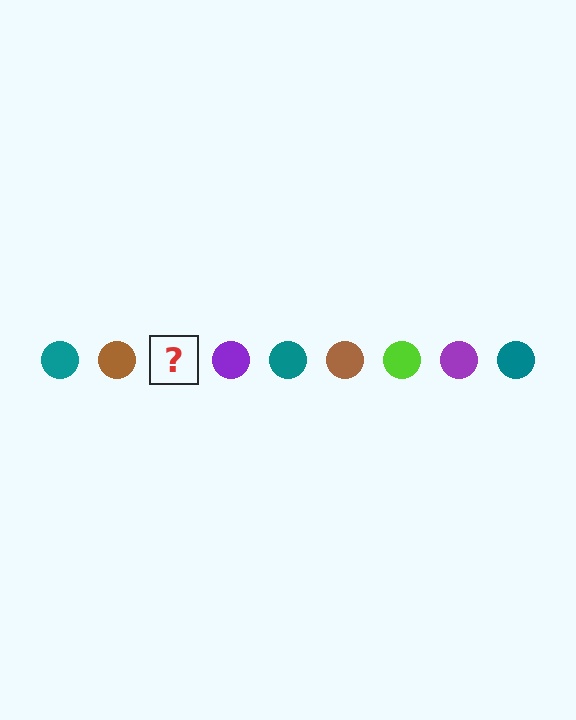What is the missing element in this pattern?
The missing element is a lime circle.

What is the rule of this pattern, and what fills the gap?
The rule is that the pattern cycles through teal, brown, lime, purple circles. The gap should be filled with a lime circle.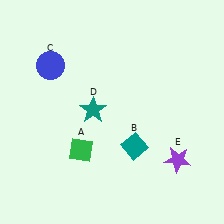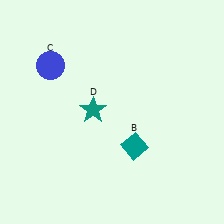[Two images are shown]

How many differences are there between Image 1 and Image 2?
There are 2 differences between the two images.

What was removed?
The green diamond (A), the purple star (E) were removed in Image 2.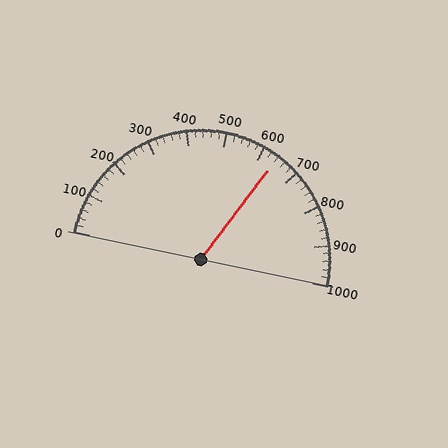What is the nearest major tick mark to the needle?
The nearest major tick mark is 600.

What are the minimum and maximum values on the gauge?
The gauge ranges from 0 to 1000.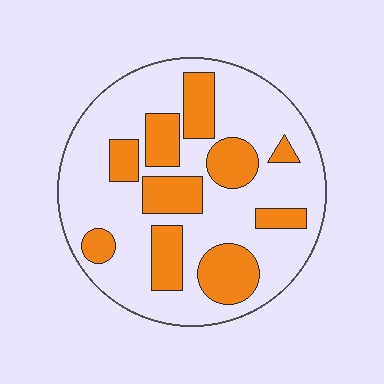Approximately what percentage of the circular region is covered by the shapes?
Approximately 30%.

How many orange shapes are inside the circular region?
10.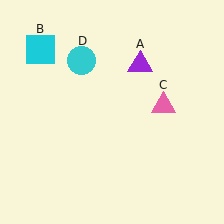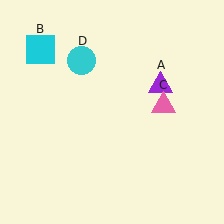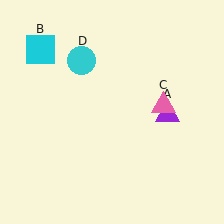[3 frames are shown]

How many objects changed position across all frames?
1 object changed position: purple triangle (object A).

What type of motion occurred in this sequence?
The purple triangle (object A) rotated clockwise around the center of the scene.